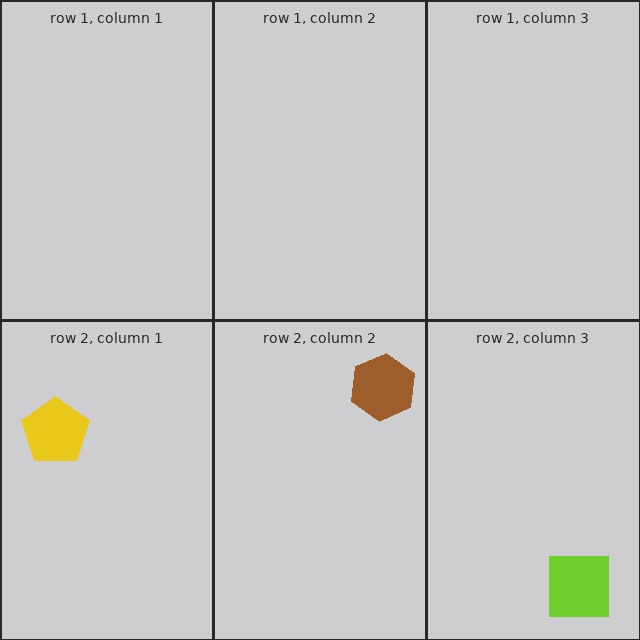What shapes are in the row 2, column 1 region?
The yellow pentagon.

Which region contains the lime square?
The row 2, column 3 region.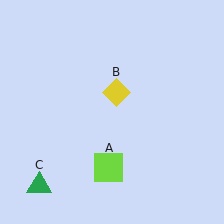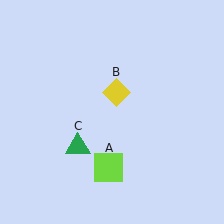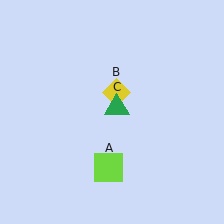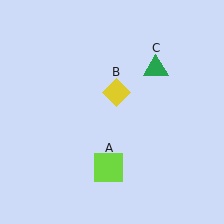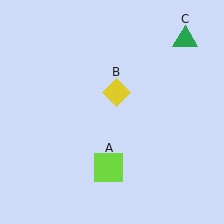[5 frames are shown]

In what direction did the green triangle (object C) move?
The green triangle (object C) moved up and to the right.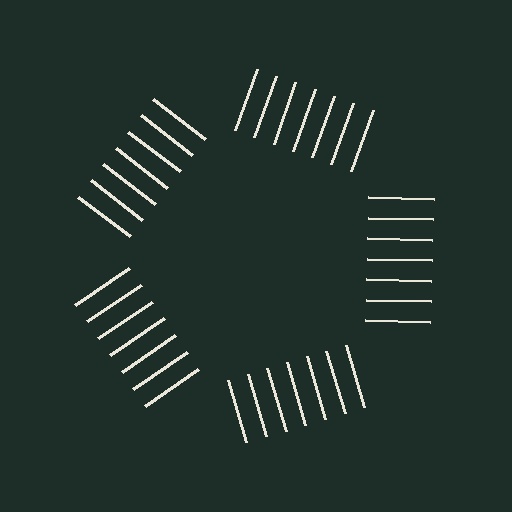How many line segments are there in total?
35 — 7 along each of the 5 edges.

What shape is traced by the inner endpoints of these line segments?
An illusory pentagon — the line segments terminate on its edges but no continuous stroke is drawn.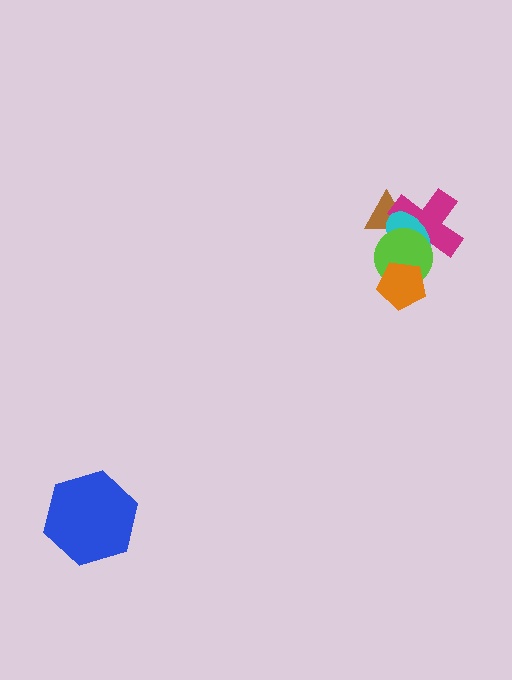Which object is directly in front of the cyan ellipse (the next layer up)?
The lime circle is directly in front of the cyan ellipse.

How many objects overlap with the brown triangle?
3 objects overlap with the brown triangle.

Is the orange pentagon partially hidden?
No, no other shape covers it.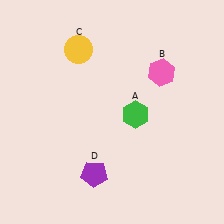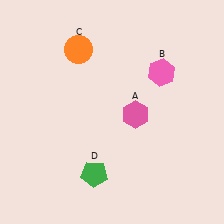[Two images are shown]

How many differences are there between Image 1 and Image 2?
There are 3 differences between the two images.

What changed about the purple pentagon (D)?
In Image 1, D is purple. In Image 2, it changed to green.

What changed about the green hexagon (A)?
In Image 1, A is green. In Image 2, it changed to pink.